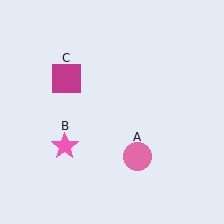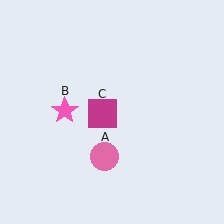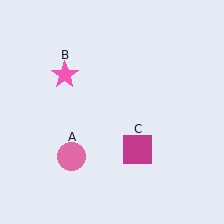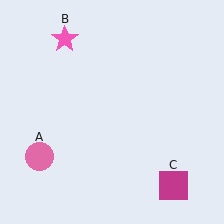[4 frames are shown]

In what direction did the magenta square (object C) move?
The magenta square (object C) moved down and to the right.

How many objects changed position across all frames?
3 objects changed position: pink circle (object A), pink star (object B), magenta square (object C).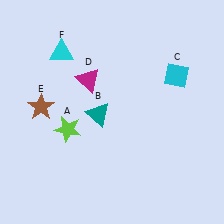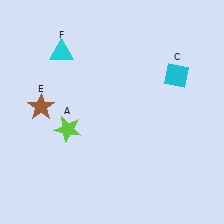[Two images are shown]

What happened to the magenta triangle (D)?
The magenta triangle (D) was removed in Image 2. It was in the top-left area of Image 1.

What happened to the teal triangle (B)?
The teal triangle (B) was removed in Image 2. It was in the bottom-left area of Image 1.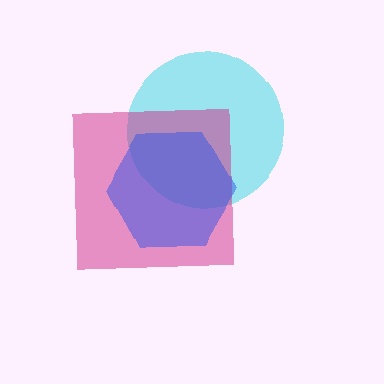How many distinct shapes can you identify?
There are 3 distinct shapes: a cyan circle, a magenta square, a blue hexagon.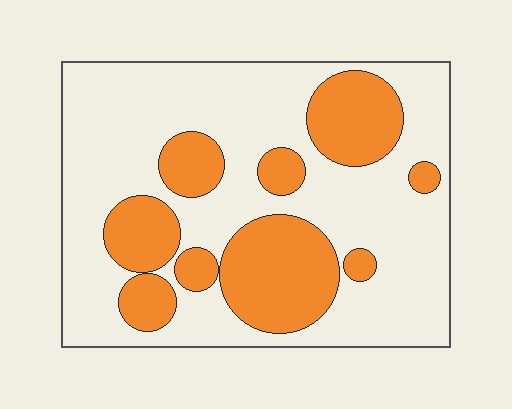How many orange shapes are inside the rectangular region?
9.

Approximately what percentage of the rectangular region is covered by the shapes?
Approximately 30%.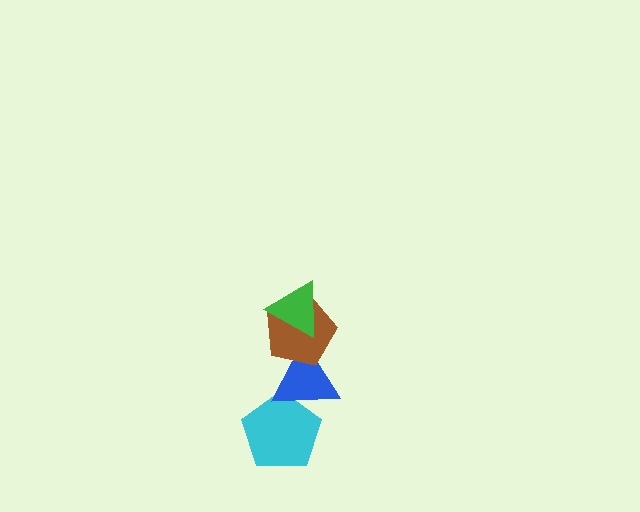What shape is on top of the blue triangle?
The brown pentagon is on top of the blue triangle.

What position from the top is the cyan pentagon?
The cyan pentagon is 4th from the top.